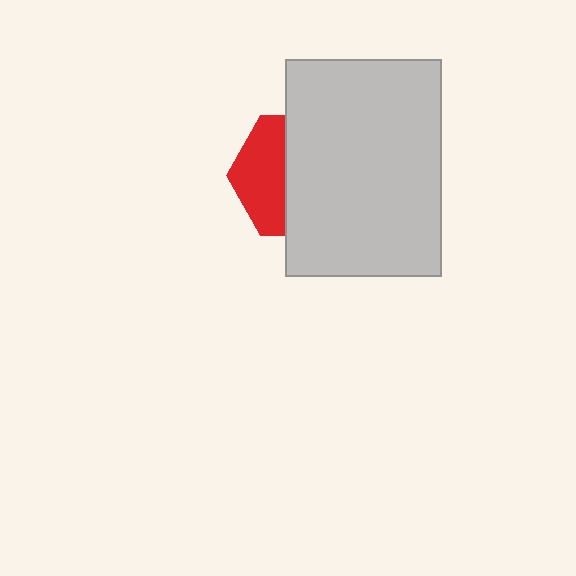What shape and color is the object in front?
The object in front is a light gray rectangle.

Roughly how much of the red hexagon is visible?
A small part of it is visible (roughly 40%).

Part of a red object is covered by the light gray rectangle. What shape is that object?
It is a hexagon.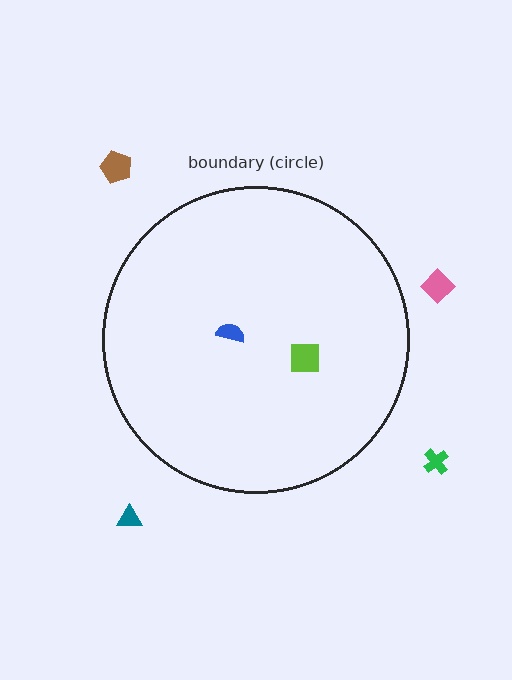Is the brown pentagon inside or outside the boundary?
Outside.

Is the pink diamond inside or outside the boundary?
Outside.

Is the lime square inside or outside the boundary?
Inside.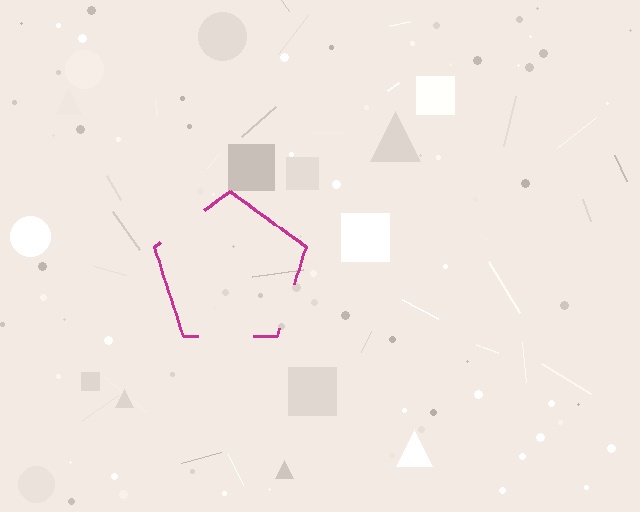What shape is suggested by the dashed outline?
The dashed outline suggests a pentagon.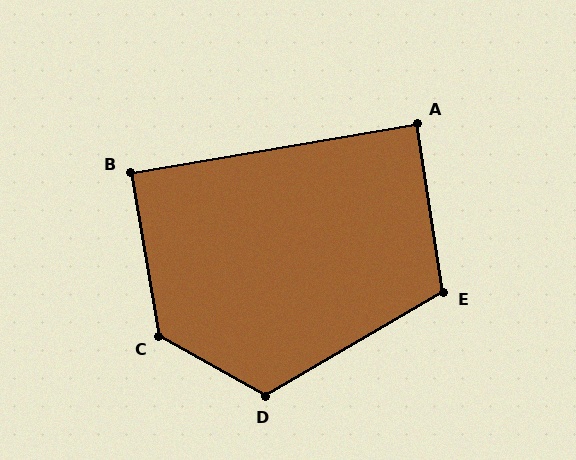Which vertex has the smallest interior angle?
A, at approximately 89 degrees.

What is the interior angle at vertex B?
Approximately 90 degrees (approximately right).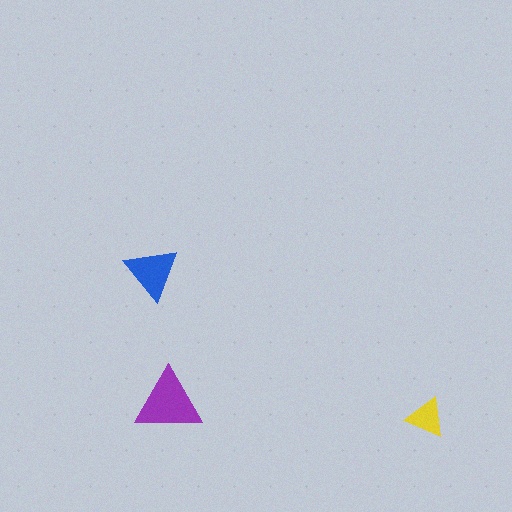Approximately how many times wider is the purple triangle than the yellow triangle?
About 1.5 times wider.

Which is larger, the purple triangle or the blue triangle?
The purple one.